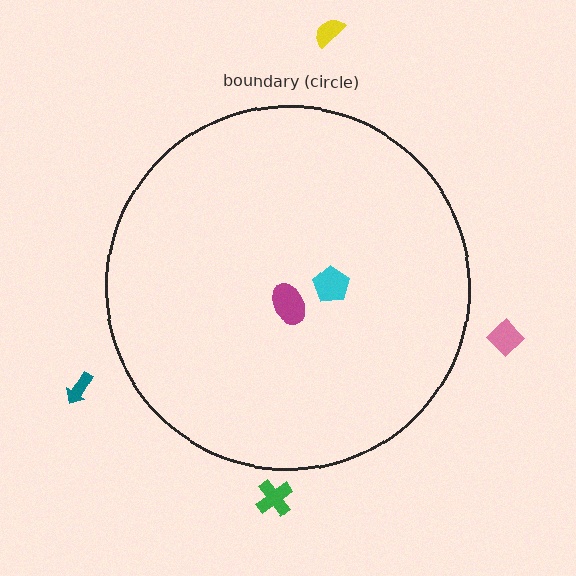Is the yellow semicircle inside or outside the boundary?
Outside.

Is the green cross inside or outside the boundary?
Outside.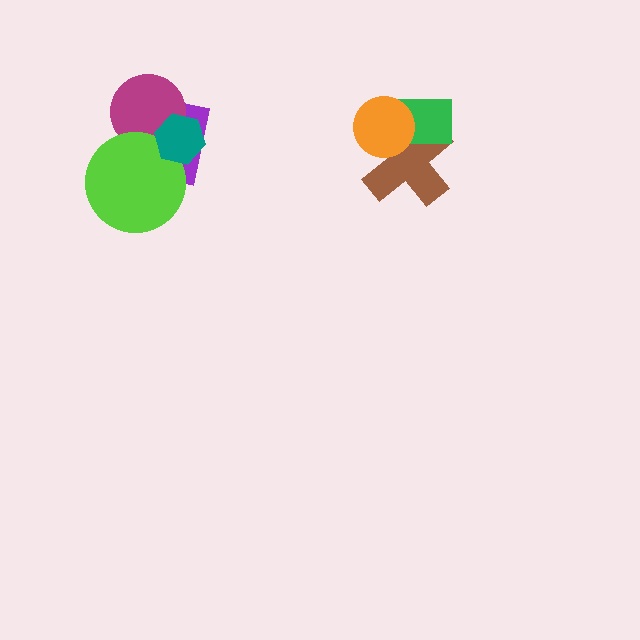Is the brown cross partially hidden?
Yes, it is partially covered by another shape.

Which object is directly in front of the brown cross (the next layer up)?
The green rectangle is directly in front of the brown cross.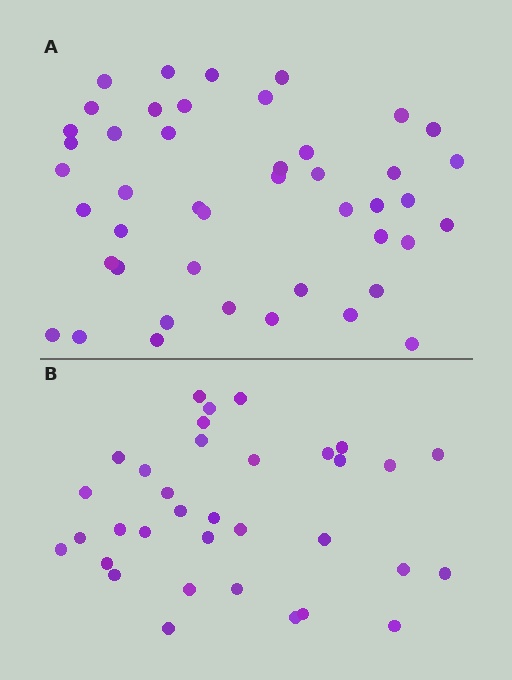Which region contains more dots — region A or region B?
Region A (the top region) has more dots.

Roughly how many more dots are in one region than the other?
Region A has roughly 12 or so more dots than region B.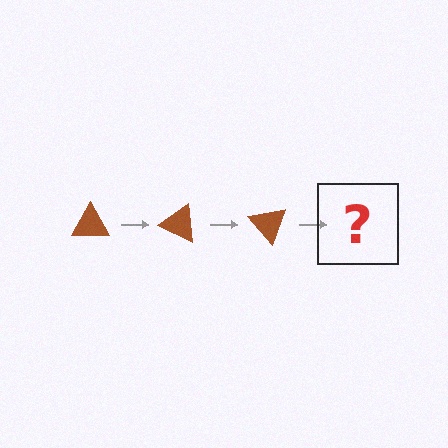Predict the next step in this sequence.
The next step is a brown triangle rotated 75 degrees.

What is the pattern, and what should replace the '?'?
The pattern is that the triangle rotates 25 degrees each step. The '?' should be a brown triangle rotated 75 degrees.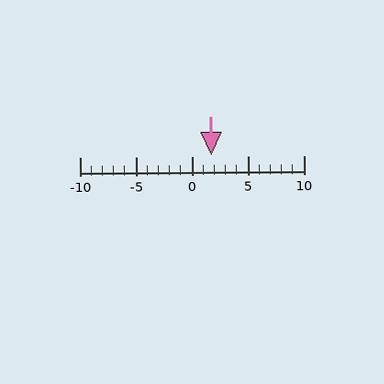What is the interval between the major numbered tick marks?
The major tick marks are spaced 5 units apart.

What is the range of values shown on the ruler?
The ruler shows values from -10 to 10.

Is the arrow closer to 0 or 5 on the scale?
The arrow is closer to 0.